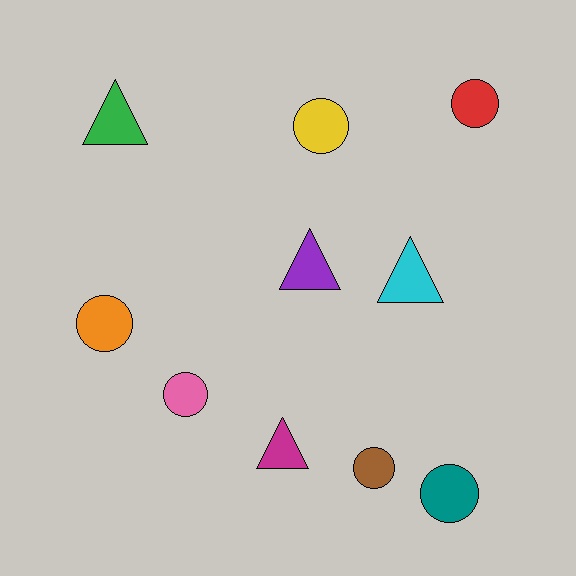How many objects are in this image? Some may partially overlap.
There are 10 objects.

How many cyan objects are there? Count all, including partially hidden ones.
There is 1 cyan object.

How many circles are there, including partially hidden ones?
There are 6 circles.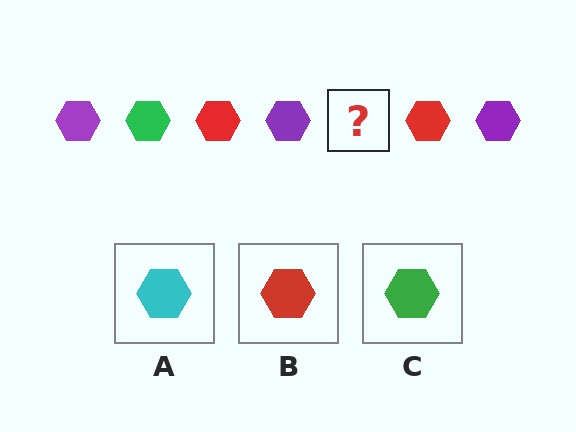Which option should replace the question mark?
Option C.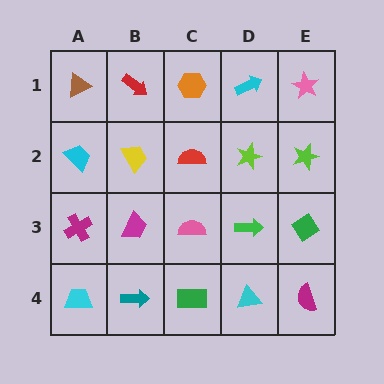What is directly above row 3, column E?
A lime star.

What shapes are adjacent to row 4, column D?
A green arrow (row 3, column D), a green rectangle (row 4, column C), a magenta semicircle (row 4, column E).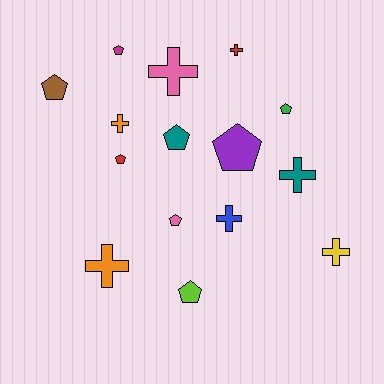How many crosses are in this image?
There are 7 crosses.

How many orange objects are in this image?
There are 2 orange objects.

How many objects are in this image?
There are 15 objects.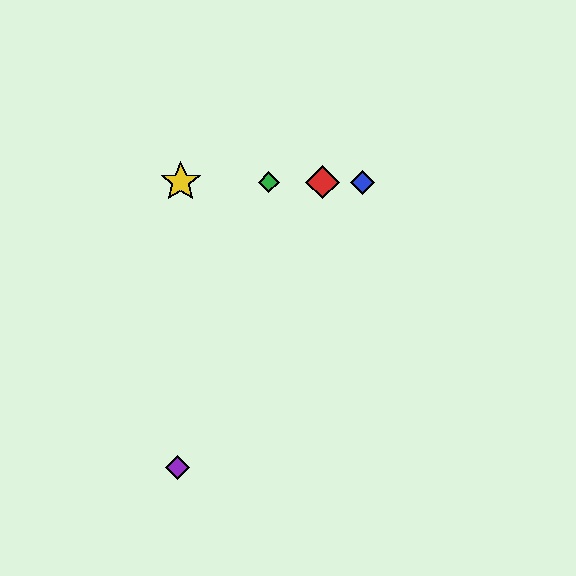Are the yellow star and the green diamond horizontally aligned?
Yes, both are at y≈182.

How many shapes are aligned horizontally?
4 shapes (the red diamond, the blue diamond, the green diamond, the yellow star) are aligned horizontally.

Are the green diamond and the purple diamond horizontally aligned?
No, the green diamond is at y≈182 and the purple diamond is at y≈468.